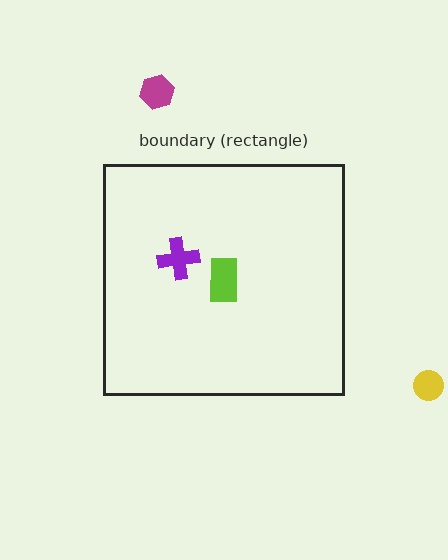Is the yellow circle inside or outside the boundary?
Outside.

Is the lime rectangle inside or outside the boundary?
Inside.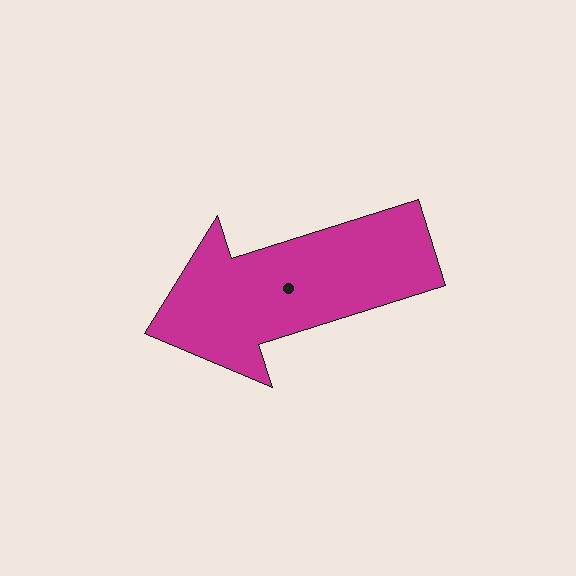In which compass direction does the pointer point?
West.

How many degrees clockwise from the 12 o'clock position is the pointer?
Approximately 252 degrees.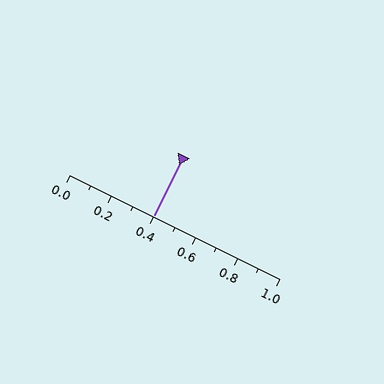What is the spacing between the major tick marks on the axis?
The major ticks are spaced 0.2 apart.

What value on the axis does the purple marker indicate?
The marker indicates approximately 0.4.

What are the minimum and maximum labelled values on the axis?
The axis runs from 0.0 to 1.0.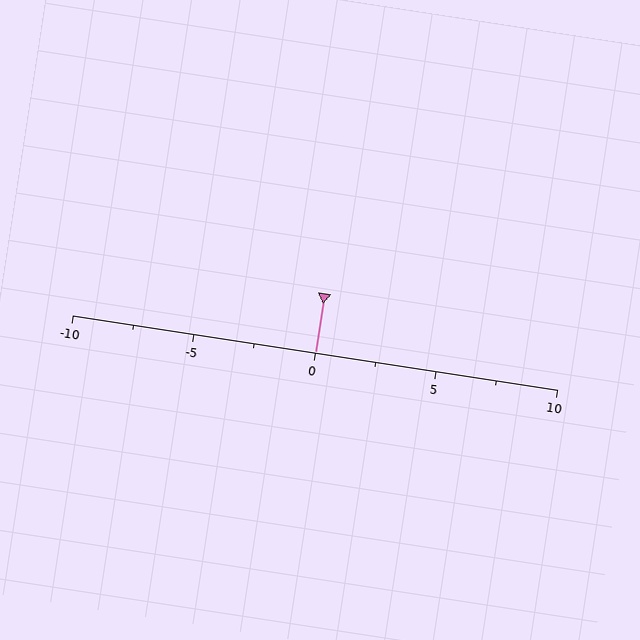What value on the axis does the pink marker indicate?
The marker indicates approximately 0.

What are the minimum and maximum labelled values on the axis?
The axis runs from -10 to 10.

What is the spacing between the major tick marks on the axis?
The major ticks are spaced 5 apart.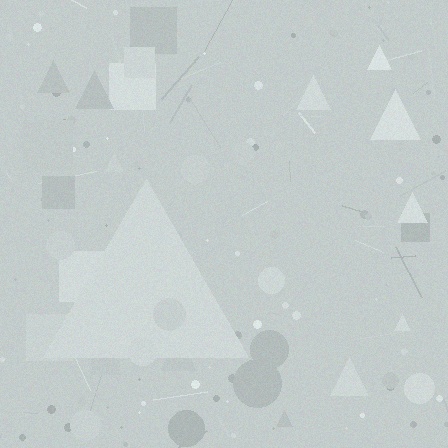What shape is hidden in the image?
A triangle is hidden in the image.